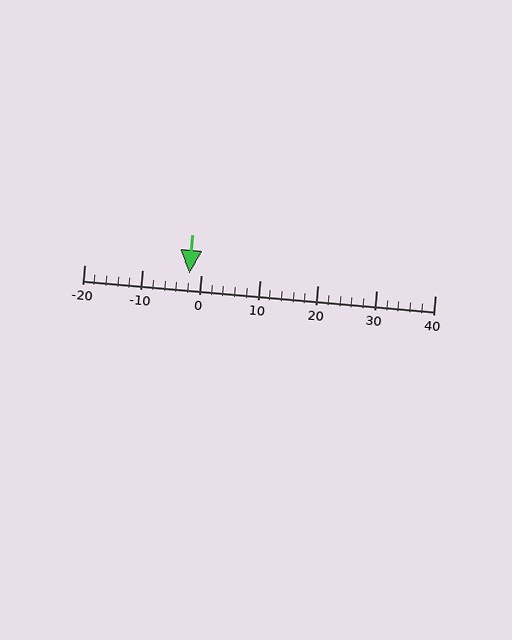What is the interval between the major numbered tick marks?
The major tick marks are spaced 10 units apart.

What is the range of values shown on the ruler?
The ruler shows values from -20 to 40.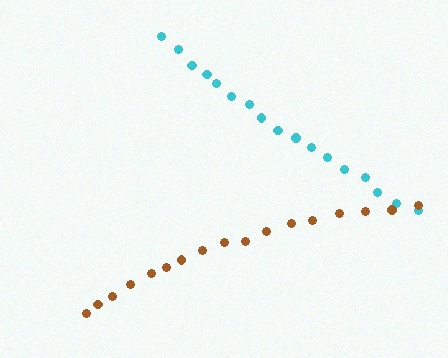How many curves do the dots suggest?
There are 2 distinct paths.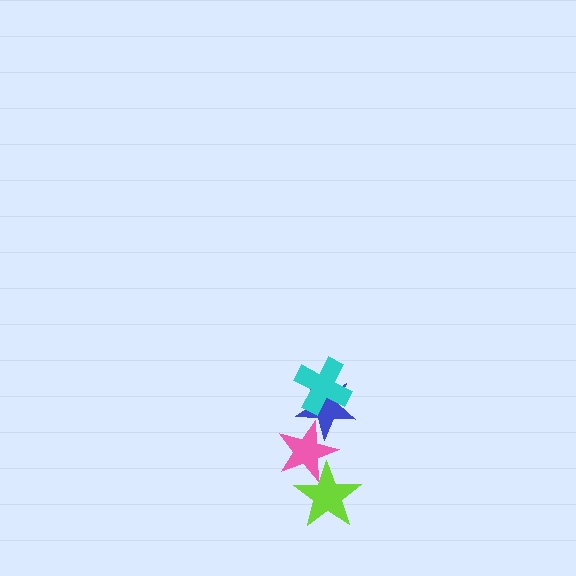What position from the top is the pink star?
The pink star is 3rd from the top.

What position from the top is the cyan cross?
The cyan cross is 1st from the top.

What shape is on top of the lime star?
The pink star is on top of the lime star.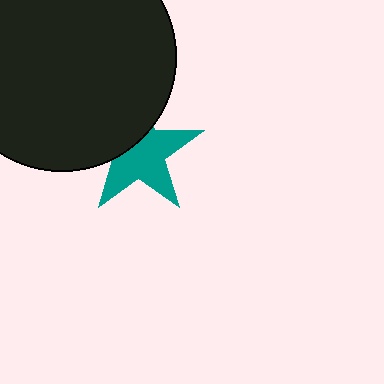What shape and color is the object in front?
The object in front is a black circle.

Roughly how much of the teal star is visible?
About half of it is visible (roughly 63%).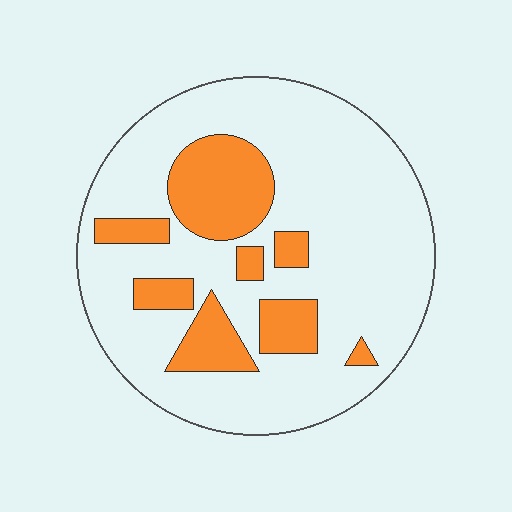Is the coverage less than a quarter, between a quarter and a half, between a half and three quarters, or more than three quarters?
Less than a quarter.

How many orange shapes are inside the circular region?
8.